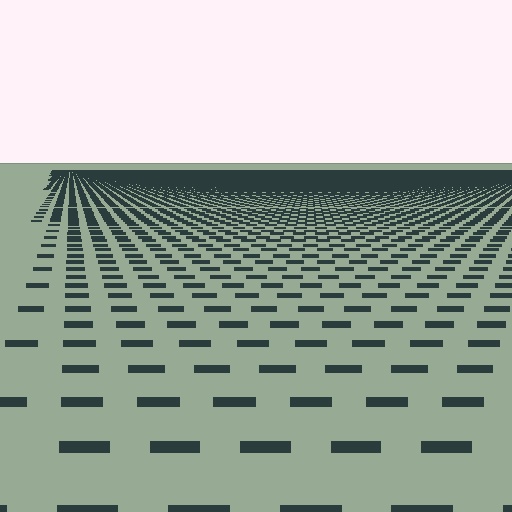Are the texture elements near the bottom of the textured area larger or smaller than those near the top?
Larger. Near the bottom, elements are closer to the viewer and appear at a bigger on-screen size.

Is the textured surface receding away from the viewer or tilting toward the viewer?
The surface is receding away from the viewer. Texture elements get smaller and denser toward the top.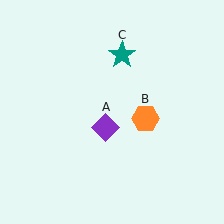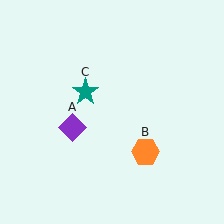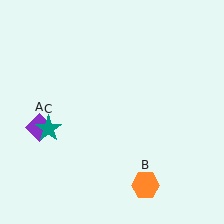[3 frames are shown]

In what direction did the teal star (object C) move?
The teal star (object C) moved down and to the left.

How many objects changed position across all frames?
3 objects changed position: purple diamond (object A), orange hexagon (object B), teal star (object C).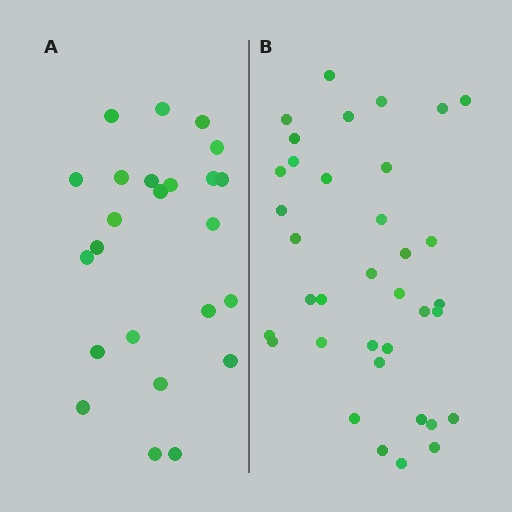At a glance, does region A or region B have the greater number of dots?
Region B (the right region) has more dots.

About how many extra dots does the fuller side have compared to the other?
Region B has roughly 12 or so more dots than region A.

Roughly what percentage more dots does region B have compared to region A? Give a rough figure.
About 50% more.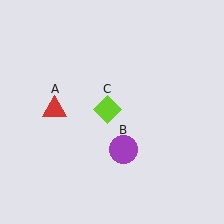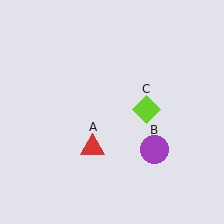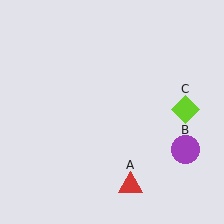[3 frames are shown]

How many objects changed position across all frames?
3 objects changed position: red triangle (object A), purple circle (object B), lime diamond (object C).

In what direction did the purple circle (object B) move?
The purple circle (object B) moved right.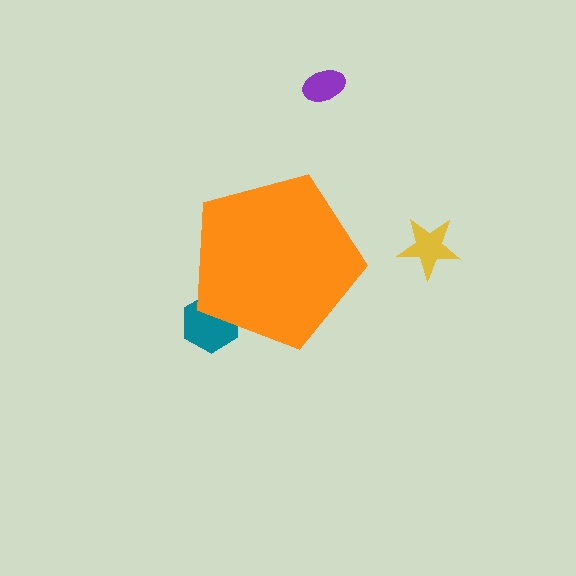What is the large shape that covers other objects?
An orange pentagon.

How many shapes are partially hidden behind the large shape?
1 shape is partially hidden.